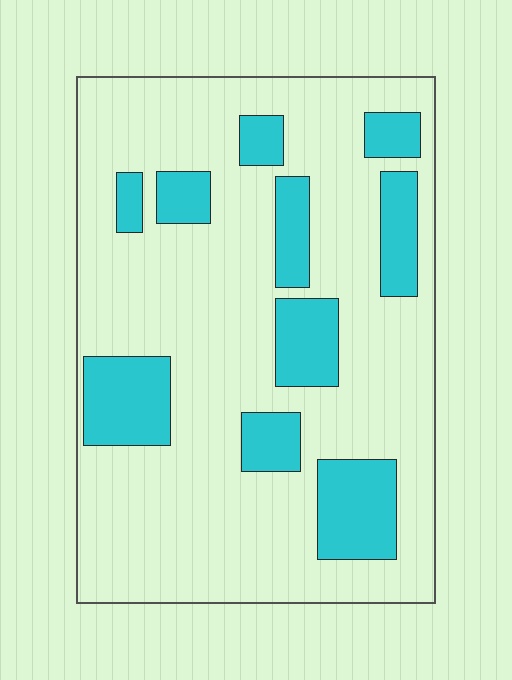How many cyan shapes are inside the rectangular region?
10.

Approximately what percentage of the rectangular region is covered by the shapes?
Approximately 25%.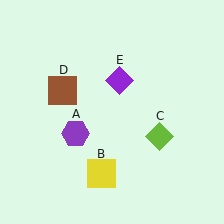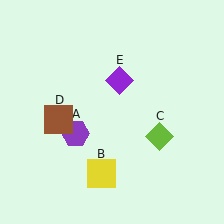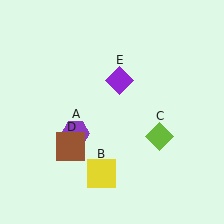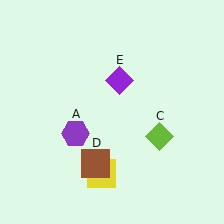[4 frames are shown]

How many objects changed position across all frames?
1 object changed position: brown square (object D).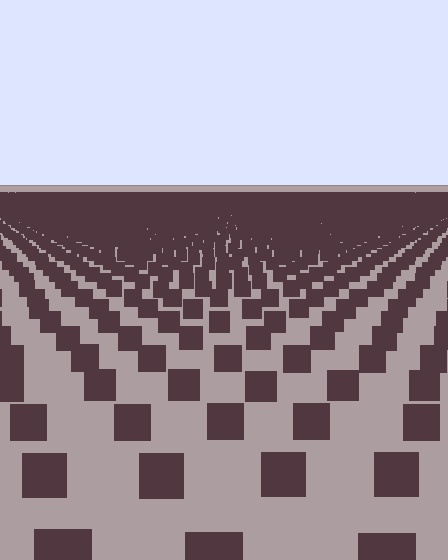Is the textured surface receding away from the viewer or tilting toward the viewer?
The surface is receding away from the viewer. Texture elements get smaller and denser toward the top.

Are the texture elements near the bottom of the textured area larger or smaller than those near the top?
Larger. Near the bottom, elements are closer to the viewer and appear at a bigger on-screen size.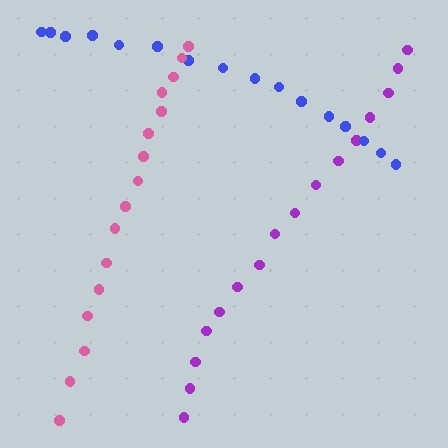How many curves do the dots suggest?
There are 3 distinct paths.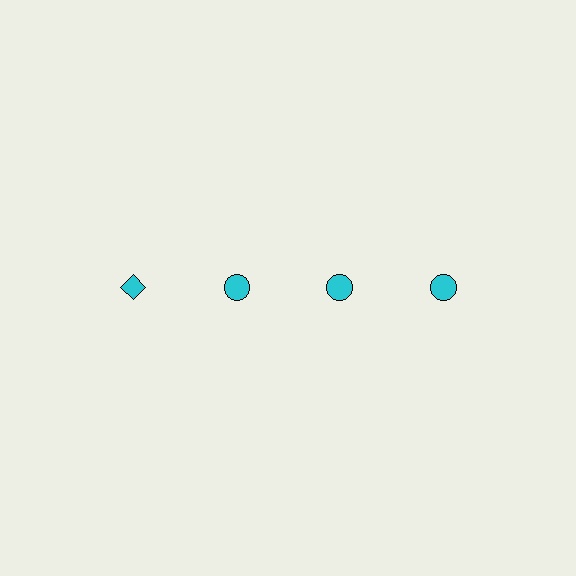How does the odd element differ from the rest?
It has a different shape: diamond instead of circle.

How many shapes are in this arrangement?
There are 4 shapes arranged in a grid pattern.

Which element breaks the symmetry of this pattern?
The cyan diamond in the top row, leftmost column breaks the symmetry. All other shapes are cyan circles.